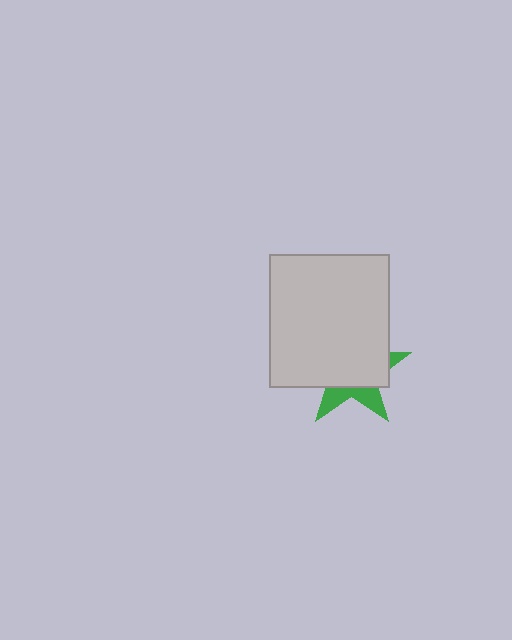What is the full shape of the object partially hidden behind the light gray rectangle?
The partially hidden object is a green star.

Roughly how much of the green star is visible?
A small part of it is visible (roughly 31%).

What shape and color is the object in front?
The object in front is a light gray rectangle.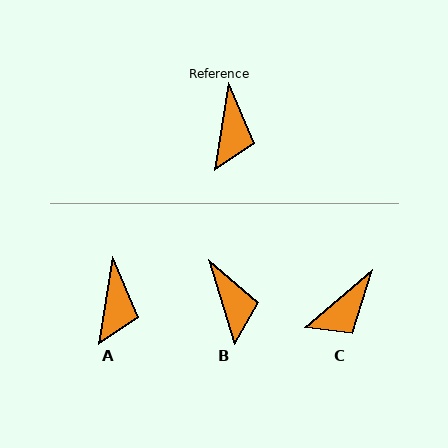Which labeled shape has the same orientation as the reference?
A.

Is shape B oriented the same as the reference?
No, it is off by about 27 degrees.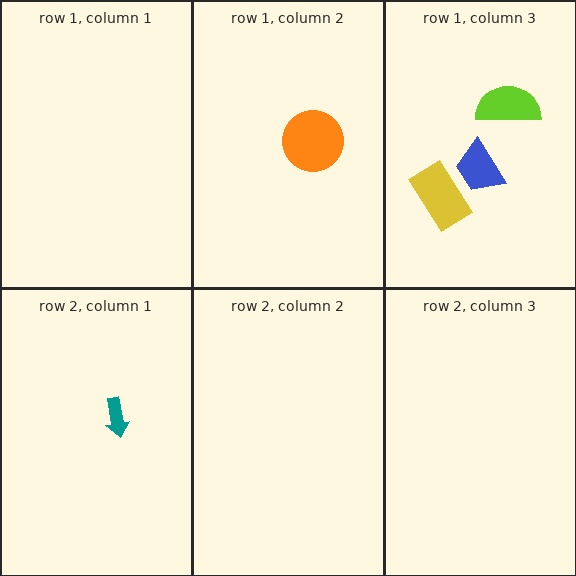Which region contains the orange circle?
The row 1, column 2 region.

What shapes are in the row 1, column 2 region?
The orange circle.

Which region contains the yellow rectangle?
The row 1, column 3 region.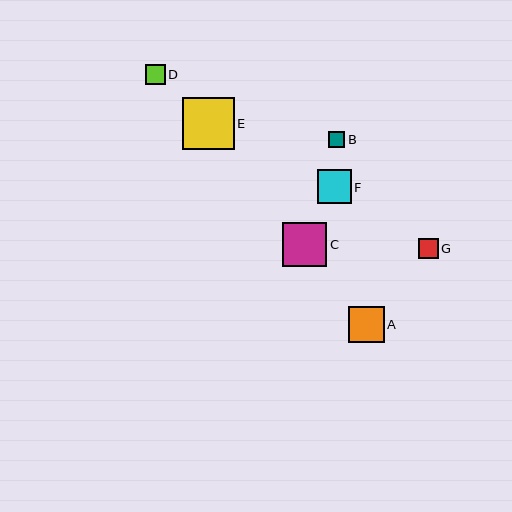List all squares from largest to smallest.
From largest to smallest: E, C, A, F, G, D, B.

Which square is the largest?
Square E is the largest with a size of approximately 52 pixels.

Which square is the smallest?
Square B is the smallest with a size of approximately 16 pixels.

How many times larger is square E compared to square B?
Square E is approximately 3.2 times the size of square B.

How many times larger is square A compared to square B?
Square A is approximately 2.2 times the size of square B.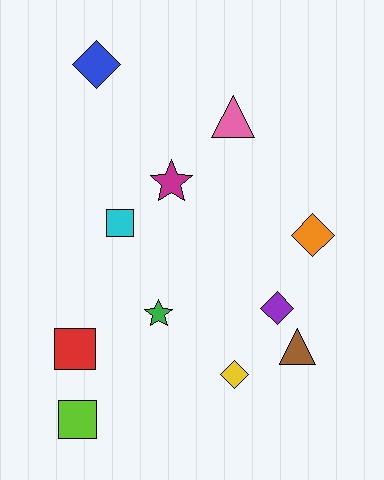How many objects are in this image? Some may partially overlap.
There are 11 objects.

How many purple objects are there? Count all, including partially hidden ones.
There is 1 purple object.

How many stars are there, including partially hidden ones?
There are 2 stars.